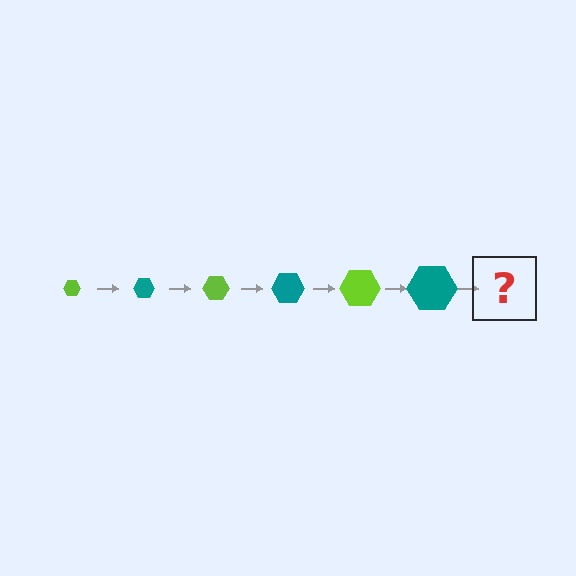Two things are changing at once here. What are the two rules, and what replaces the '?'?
The two rules are that the hexagon grows larger each step and the color cycles through lime and teal. The '?' should be a lime hexagon, larger than the previous one.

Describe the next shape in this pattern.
It should be a lime hexagon, larger than the previous one.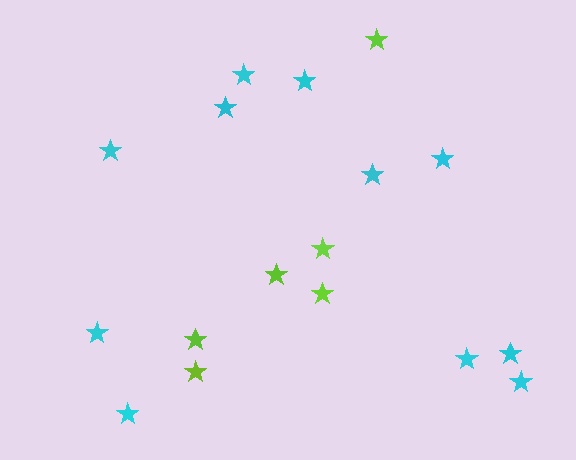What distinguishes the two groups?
There are 2 groups: one group of cyan stars (11) and one group of lime stars (6).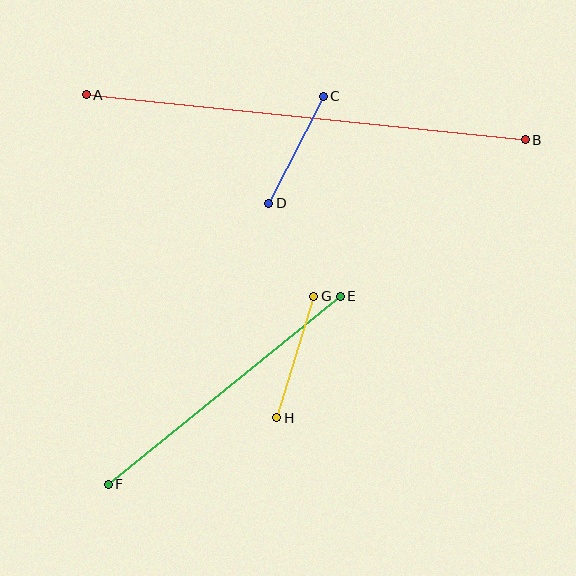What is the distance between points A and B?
The distance is approximately 441 pixels.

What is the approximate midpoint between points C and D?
The midpoint is at approximately (296, 150) pixels.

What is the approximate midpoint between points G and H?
The midpoint is at approximately (295, 357) pixels.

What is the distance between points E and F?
The distance is approximately 299 pixels.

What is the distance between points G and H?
The distance is approximately 127 pixels.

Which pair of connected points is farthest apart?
Points A and B are farthest apart.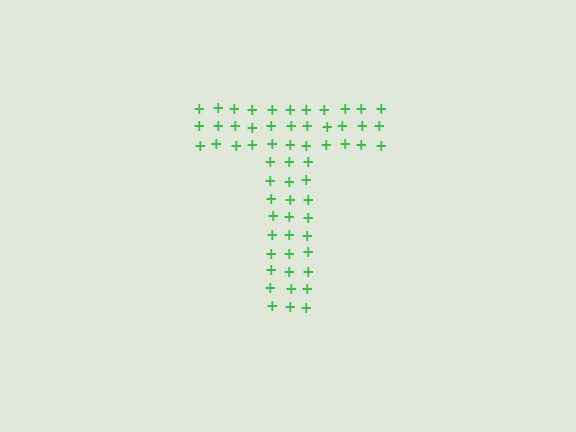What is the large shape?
The large shape is the letter T.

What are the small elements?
The small elements are plus signs.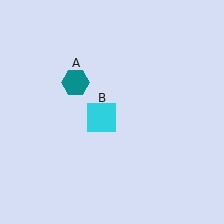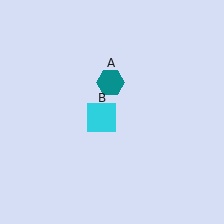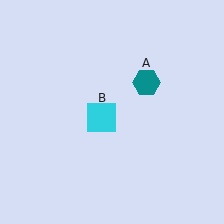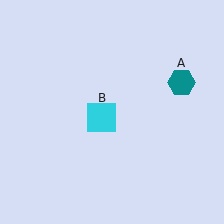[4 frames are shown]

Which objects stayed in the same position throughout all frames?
Cyan square (object B) remained stationary.